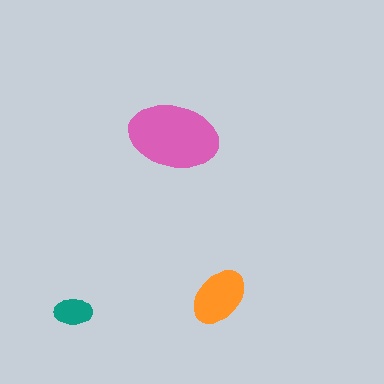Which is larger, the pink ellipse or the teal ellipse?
The pink one.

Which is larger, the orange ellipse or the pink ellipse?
The pink one.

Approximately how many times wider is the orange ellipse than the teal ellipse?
About 1.5 times wider.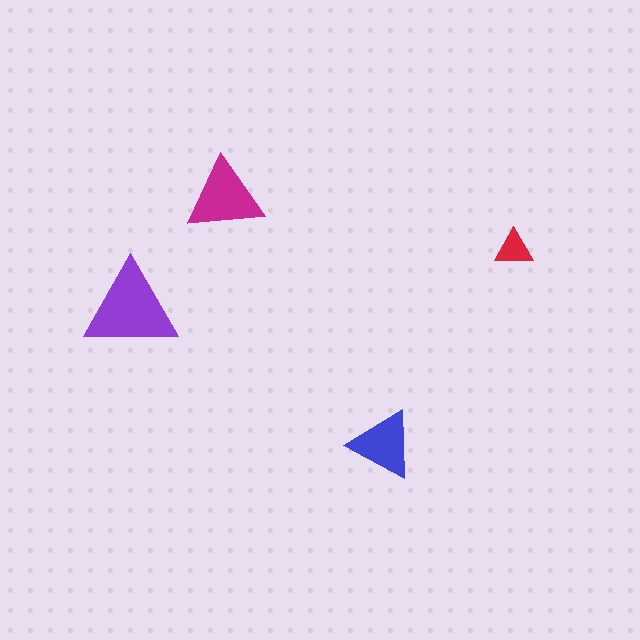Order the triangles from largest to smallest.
the purple one, the magenta one, the blue one, the red one.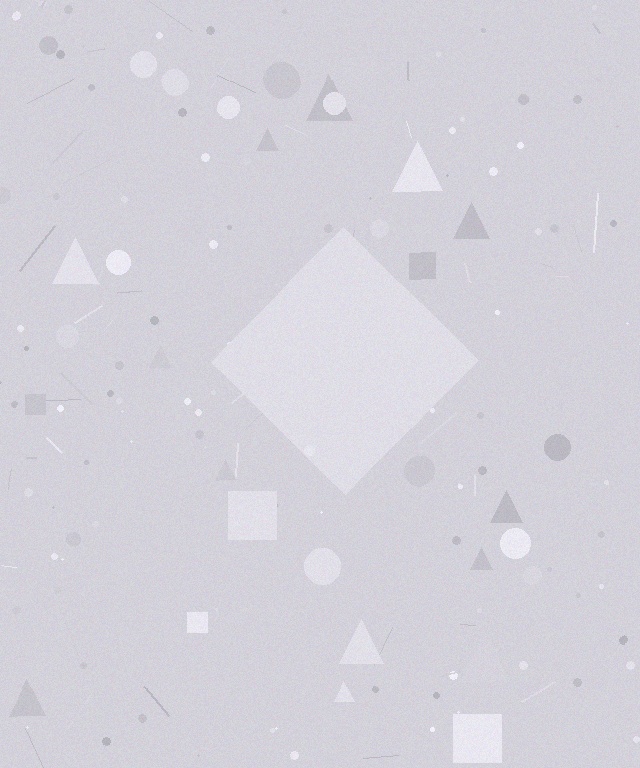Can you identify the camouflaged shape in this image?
The camouflaged shape is a diamond.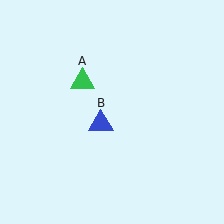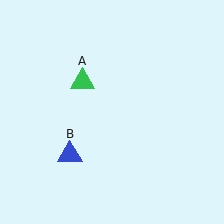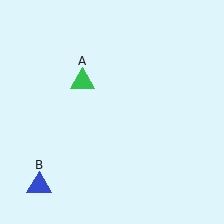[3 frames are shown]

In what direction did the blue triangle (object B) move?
The blue triangle (object B) moved down and to the left.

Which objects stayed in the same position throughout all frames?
Green triangle (object A) remained stationary.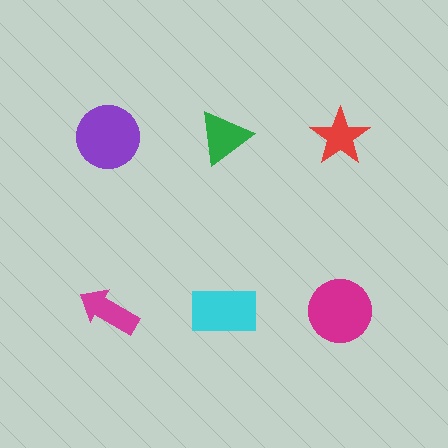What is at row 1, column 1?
A purple circle.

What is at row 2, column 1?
A magenta arrow.